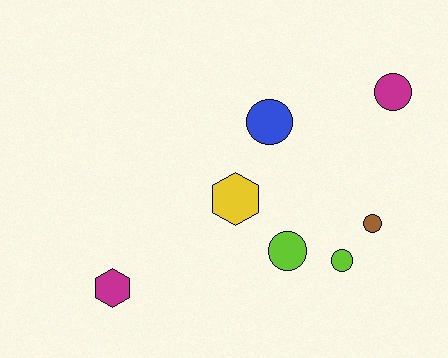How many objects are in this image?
There are 7 objects.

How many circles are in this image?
There are 5 circles.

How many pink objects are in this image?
There are no pink objects.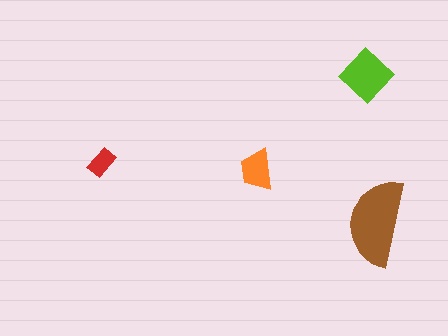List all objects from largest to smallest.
The brown semicircle, the lime diamond, the orange trapezoid, the red rectangle.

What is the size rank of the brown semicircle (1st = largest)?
1st.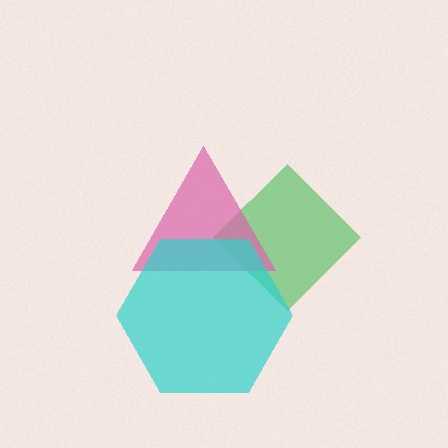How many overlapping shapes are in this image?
There are 3 overlapping shapes in the image.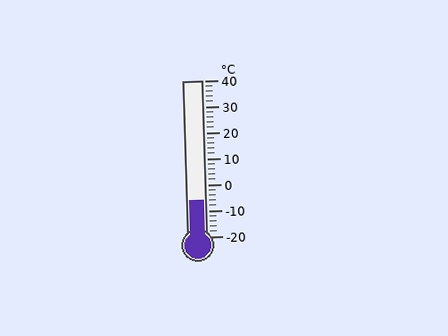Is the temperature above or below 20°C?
The temperature is below 20°C.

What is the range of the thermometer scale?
The thermometer scale ranges from -20°C to 40°C.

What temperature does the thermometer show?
The thermometer shows approximately -6°C.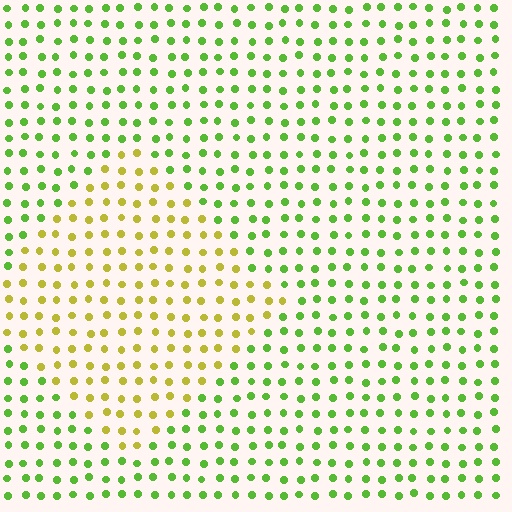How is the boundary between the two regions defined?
The boundary is defined purely by a slight shift in hue (about 45 degrees). Spacing, size, and orientation are identical on both sides.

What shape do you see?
I see a diamond.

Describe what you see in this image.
The image is filled with small lime elements in a uniform arrangement. A diamond-shaped region is visible where the elements are tinted to a slightly different hue, forming a subtle color boundary.